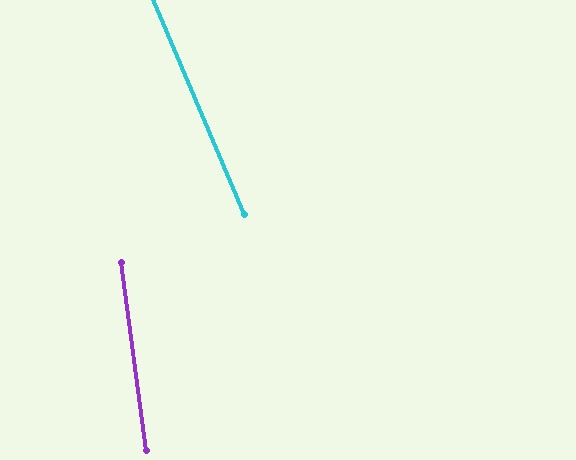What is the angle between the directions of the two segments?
Approximately 15 degrees.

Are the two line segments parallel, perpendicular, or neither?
Neither parallel nor perpendicular — they differ by about 15°.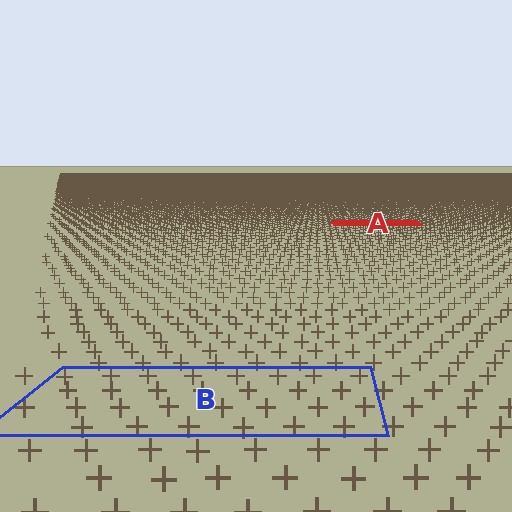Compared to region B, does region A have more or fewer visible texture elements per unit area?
Region A has more texture elements per unit area — they are packed more densely because it is farther away.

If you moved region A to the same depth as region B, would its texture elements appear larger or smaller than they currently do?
They would appear larger. At a closer depth, the same texture elements are projected at a bigger on-screen size.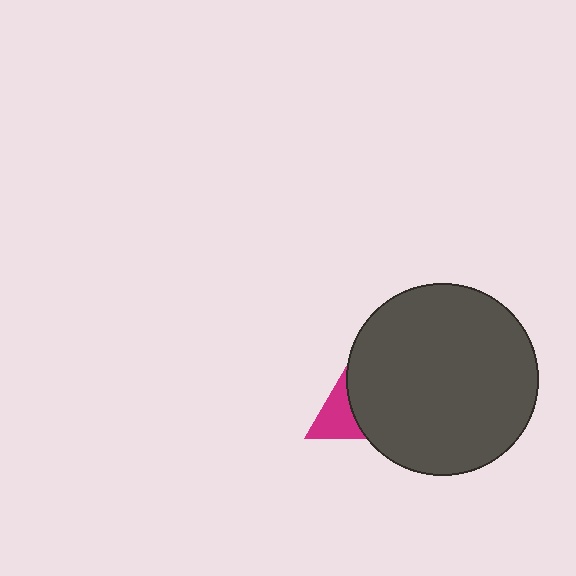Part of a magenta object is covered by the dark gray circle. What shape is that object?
It is a triangle.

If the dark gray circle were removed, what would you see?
You would see the complete magenta triangle.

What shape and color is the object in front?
The object in front is a dark gray circle.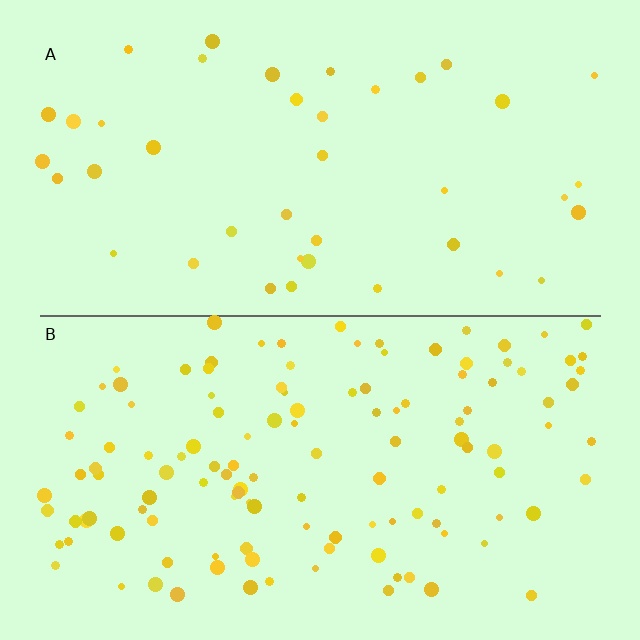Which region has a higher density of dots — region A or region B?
B (the bottom).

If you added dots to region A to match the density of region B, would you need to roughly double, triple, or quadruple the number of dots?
Approximately triple.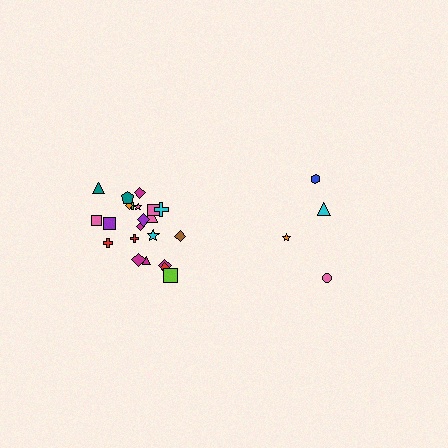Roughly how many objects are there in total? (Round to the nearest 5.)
Roughly 25 objects in total.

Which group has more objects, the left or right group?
The left group.